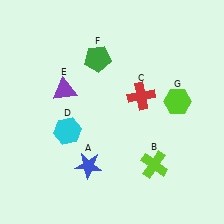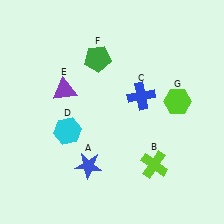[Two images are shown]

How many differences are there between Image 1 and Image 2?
There is 1 difference between the two images.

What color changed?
The cross (C) changed from red in Image 1 to blue in Image 2.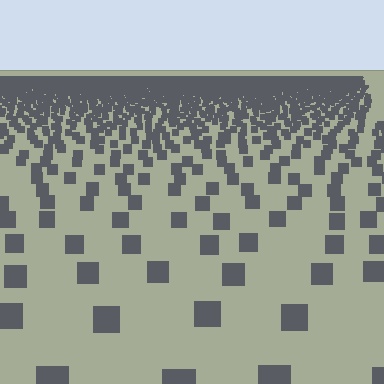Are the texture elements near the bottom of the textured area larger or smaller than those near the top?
Larger. Near the bottom, elements are closer to the viewer and appear at a bigger on-screen size.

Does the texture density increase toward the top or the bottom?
Density increases toward the top.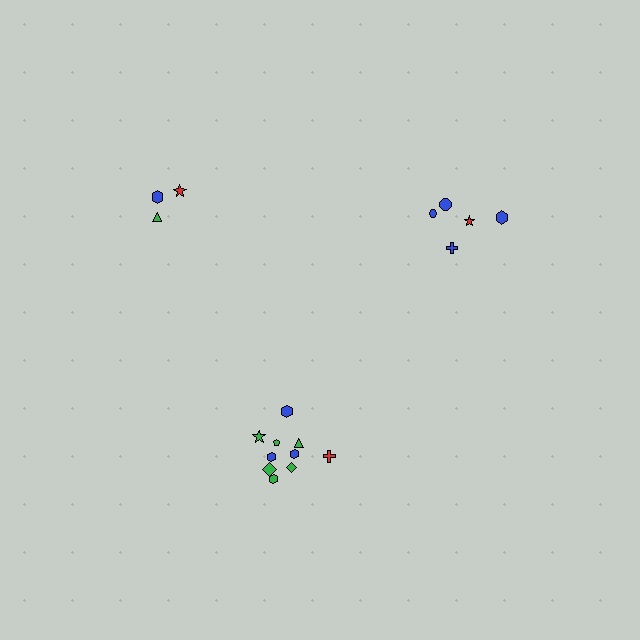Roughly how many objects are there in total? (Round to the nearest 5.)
Roughly 20 objects in total.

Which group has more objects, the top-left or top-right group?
The top-right group.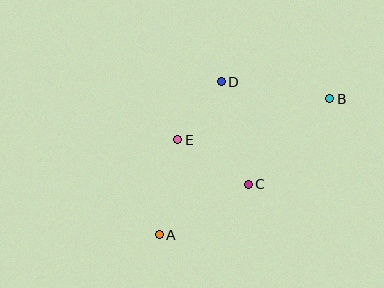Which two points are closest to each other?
Points D and E are closest to each other.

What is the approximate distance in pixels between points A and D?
The distance between A and D is approximately 165 pixels.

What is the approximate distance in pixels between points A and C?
The distance between A and C is approximately 103 pixels.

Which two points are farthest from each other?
Points A and B are farthest from each other.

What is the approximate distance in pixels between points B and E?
The distance between B and E is approximately 158 pixels.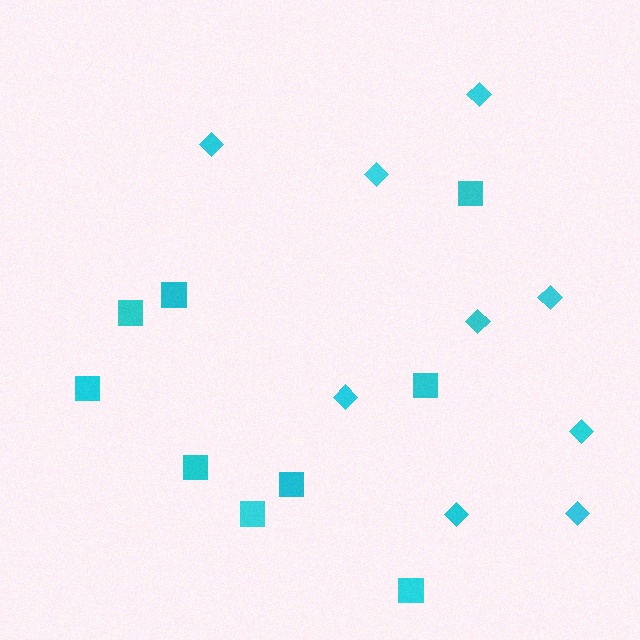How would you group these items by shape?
There are 2 groups: one group of diamonds (9) and one group of squares (9).